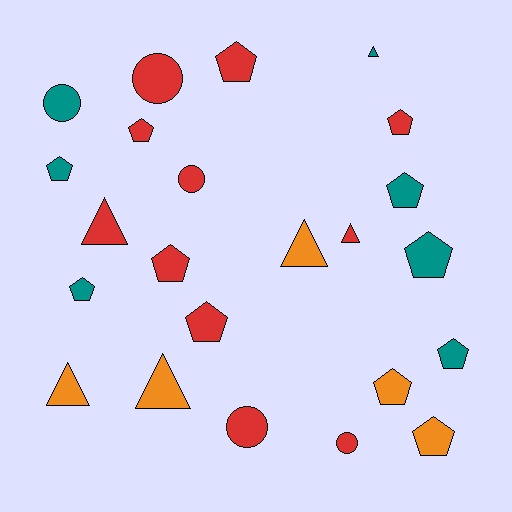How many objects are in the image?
There are 23 objects.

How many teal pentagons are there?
There are 5 teal pentagons.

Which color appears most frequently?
Red, with 11 objects.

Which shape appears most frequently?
Pentagon, with 12 objects.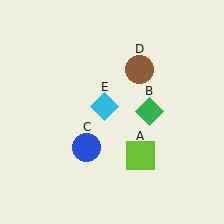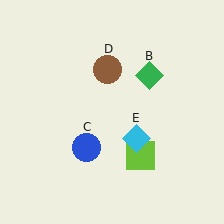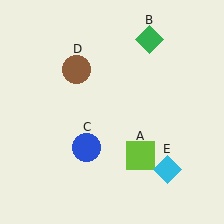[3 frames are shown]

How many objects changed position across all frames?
3 objects changed position: green diamond (object B), brown circle (object D), cyan diamond (object E).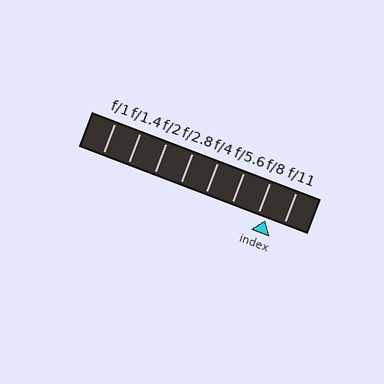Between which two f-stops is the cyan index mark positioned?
The index mark is between f/8 and f/11.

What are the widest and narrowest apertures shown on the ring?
The widest aperture shown is f/1 and the narrowest is f/11.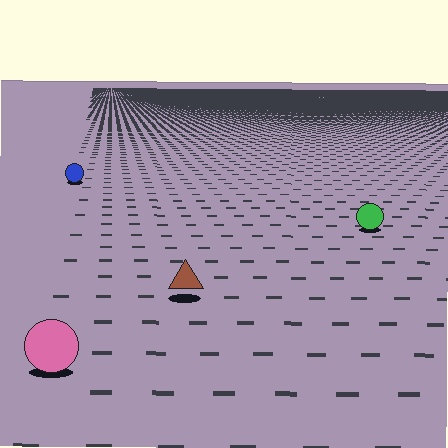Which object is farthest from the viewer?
The blue circle is farthest from the viewer. It appears smaller and the ground texture around it is denser.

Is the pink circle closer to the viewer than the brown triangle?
Yes. The pink circle is closer — you can tell from the texture gradient: the ground texture is coarser near it.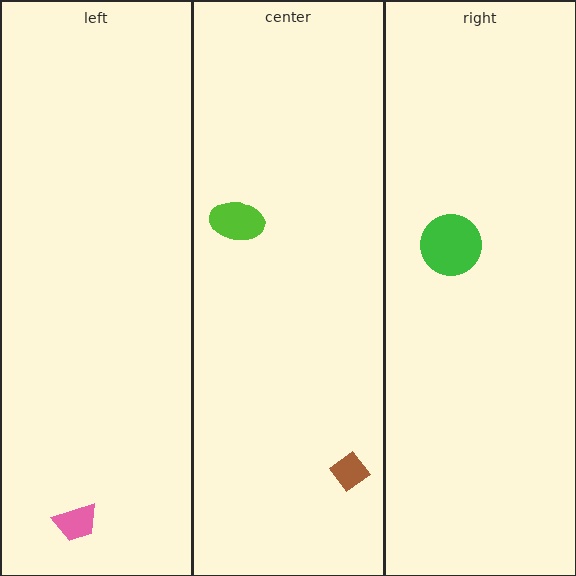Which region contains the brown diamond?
The center region.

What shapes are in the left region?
The pink trapezoid.